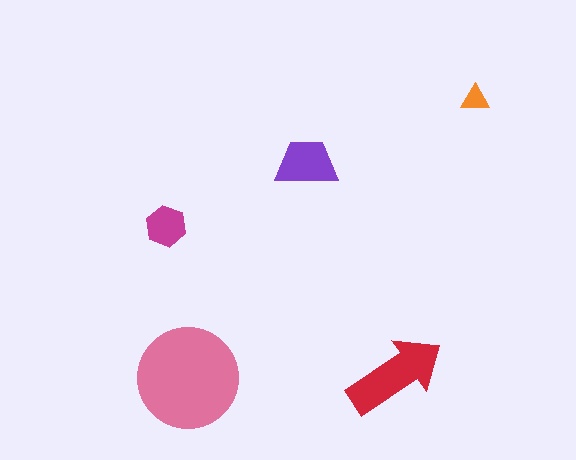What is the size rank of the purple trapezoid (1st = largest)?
3rd.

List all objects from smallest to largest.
The orange triangle, the magenta hexagon, the purple trapezoid, the red arrow, the pink circle.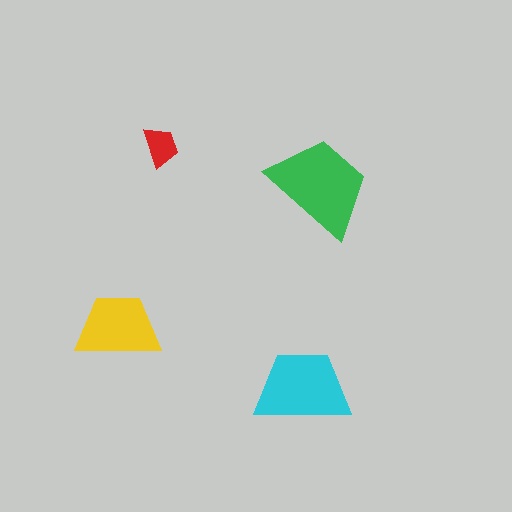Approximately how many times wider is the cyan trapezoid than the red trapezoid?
About 2.5 times wider.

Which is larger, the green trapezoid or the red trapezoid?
The green one.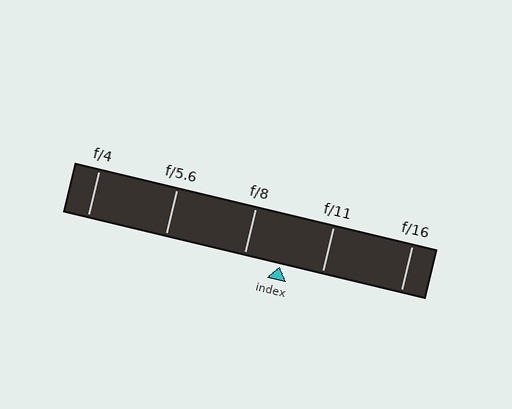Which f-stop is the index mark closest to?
The index mark is closest to f/8.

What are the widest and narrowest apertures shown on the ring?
The widest aperture shown is f/4 and the narrowest is f/16.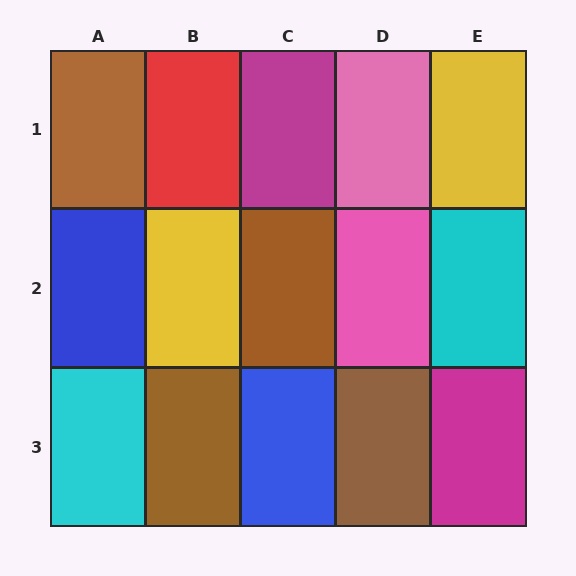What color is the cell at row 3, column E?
Magenta.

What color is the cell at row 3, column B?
Brown.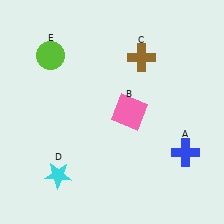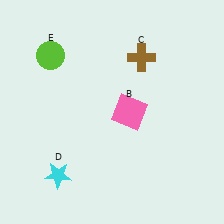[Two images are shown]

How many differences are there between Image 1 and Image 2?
There is 1 difference between the two images.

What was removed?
The blue cross (A) was removed in Image 2.